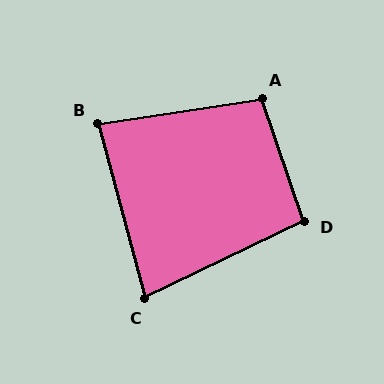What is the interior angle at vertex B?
Approximately 84 degrees (acute).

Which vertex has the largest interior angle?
A, at approximately 100 degrees.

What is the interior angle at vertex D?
Approximately 96 degrees (obtuse).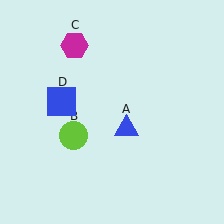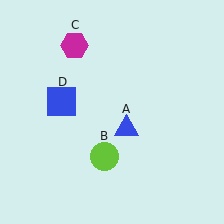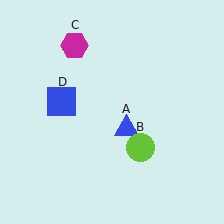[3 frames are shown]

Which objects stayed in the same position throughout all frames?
Blue triangle (object A) and magenta hexagon (object C) and blue square (object D) remained stationary.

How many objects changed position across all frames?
1 object changed position: lime circle (object B).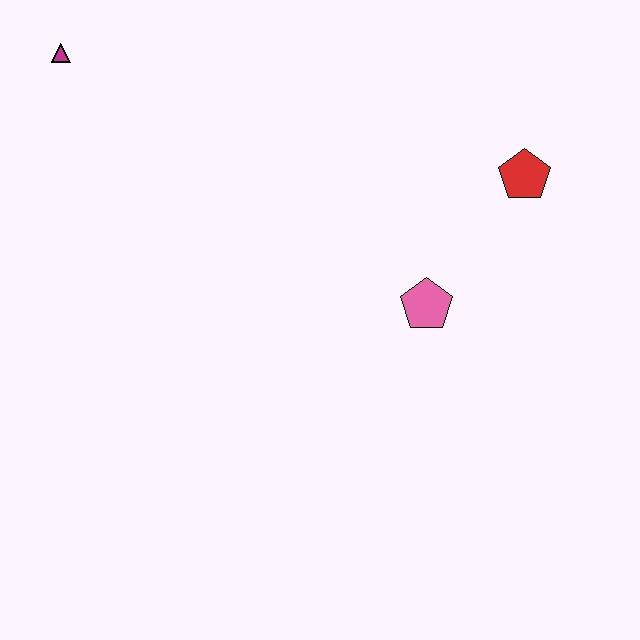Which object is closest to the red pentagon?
The pink pentagon is closest to the red pentagon.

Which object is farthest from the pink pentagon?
The magenta triangle is farthest from the pink pentagon.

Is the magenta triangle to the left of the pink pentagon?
Yes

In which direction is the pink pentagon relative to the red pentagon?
The pink pentagon is below the red pentagon.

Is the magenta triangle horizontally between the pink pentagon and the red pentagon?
No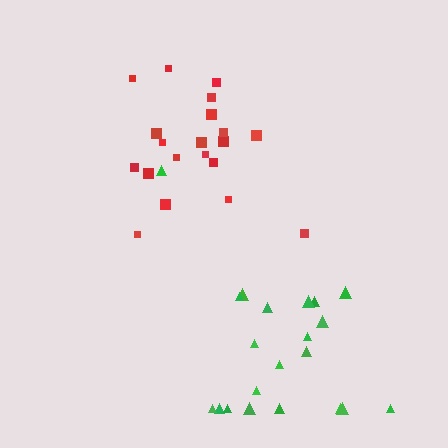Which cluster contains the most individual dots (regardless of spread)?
Green (21).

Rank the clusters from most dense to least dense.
red, green.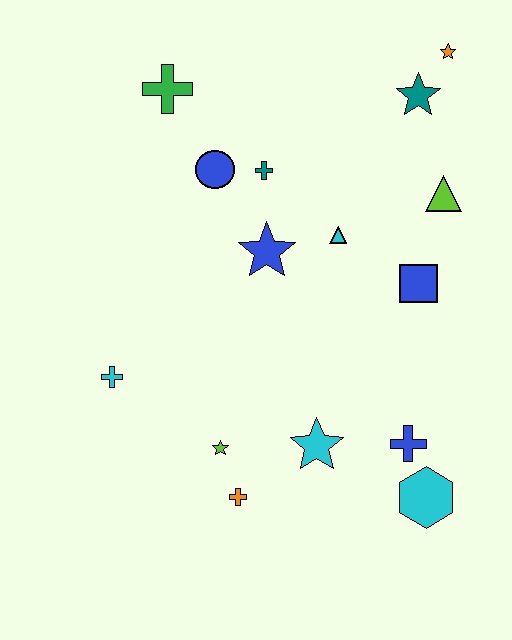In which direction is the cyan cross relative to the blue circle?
The cyan cross is below the blue circle.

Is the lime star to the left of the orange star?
Yes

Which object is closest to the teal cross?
The blue circle is closest to the teal cross.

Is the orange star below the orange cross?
No